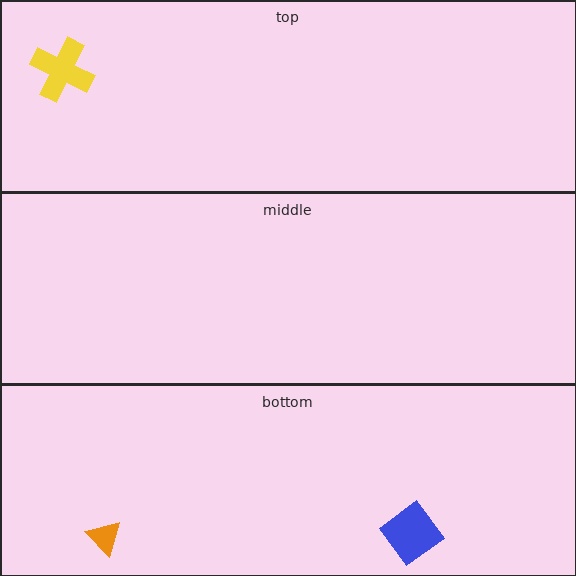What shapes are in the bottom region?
The orange triangle, the blue diamond.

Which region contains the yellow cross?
The top region.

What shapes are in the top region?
The yellow cross.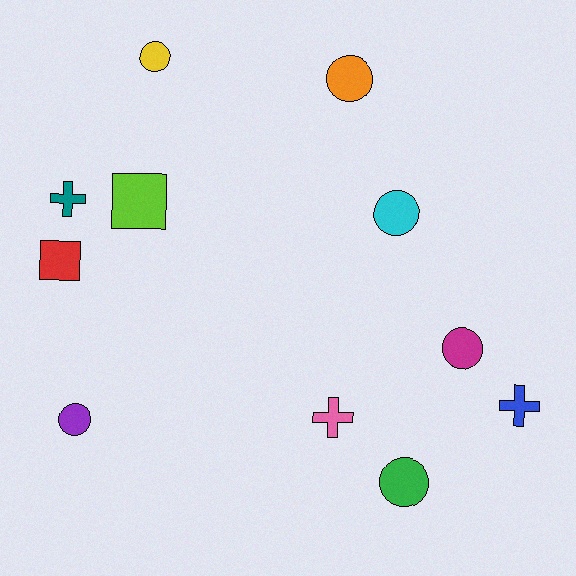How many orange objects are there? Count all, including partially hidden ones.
There is 1 orange object.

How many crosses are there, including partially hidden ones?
There are 3 crosses.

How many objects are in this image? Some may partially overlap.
There are 11 objects.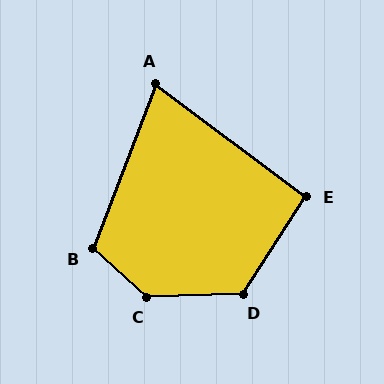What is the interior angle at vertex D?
Approximately 125 degrees (obtuse).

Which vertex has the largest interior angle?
C, at approximately 137 degrees.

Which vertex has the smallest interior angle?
A, at approximately 74 degrees.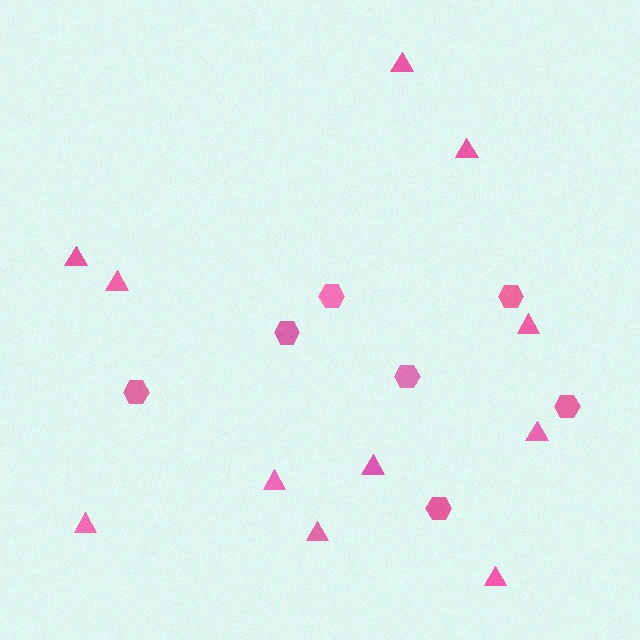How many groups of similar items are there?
There are 2 groups: one group of triangles (11) and one group of hexagons (7).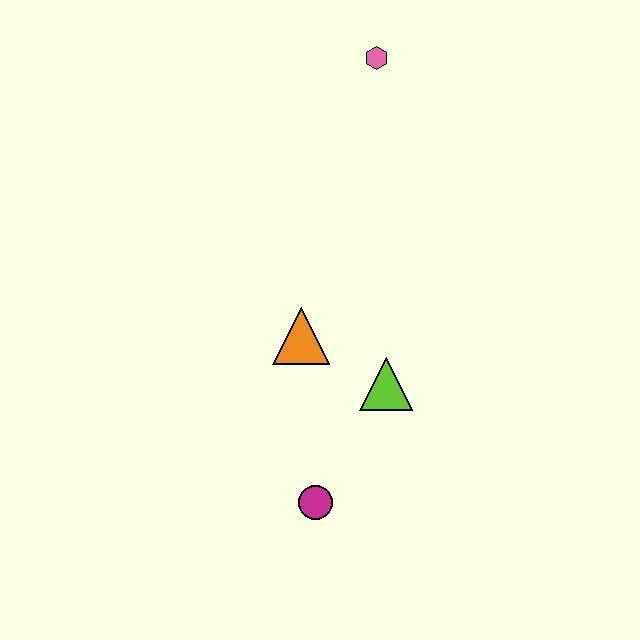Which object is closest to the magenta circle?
The lime triangle is closest to the magenta circle.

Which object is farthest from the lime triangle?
The pink hexagon is farthest from the lime triangle.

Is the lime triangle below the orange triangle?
Yes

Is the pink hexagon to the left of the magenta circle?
No